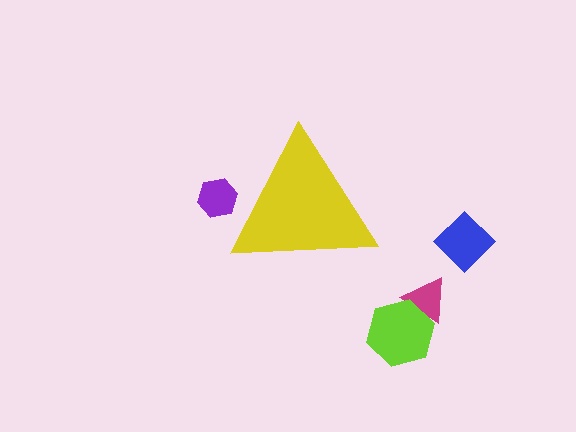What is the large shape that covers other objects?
A yellow triangle.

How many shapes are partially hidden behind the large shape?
1 shape is partially hidden.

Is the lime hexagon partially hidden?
No, the lime hexagon is fully visible.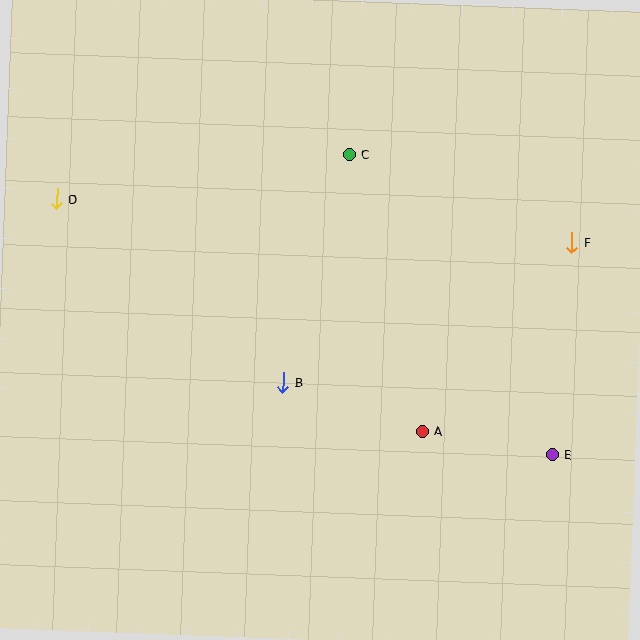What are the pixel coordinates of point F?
Point F is at (572, 243).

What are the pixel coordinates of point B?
Point B is at (283, 382).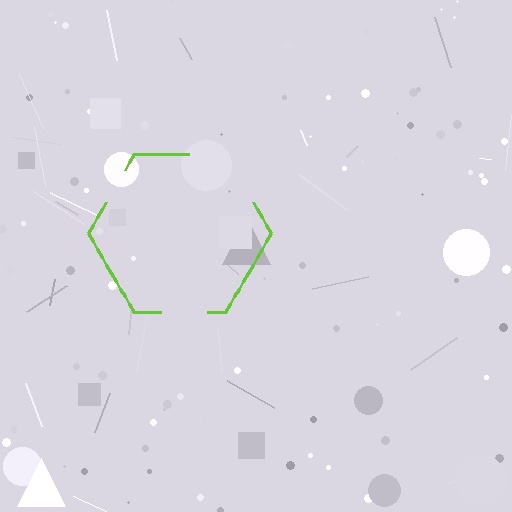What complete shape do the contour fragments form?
The contour fragments form a hexagon.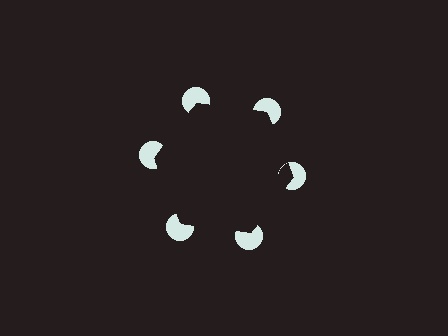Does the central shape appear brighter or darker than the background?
It typically appears slightly darker than the background, even though no actual brightness change is drawn.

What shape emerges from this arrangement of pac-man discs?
An illusory hexagon — its edges are inferred from the aligned wedge cuts in the pac-man discs, not physically drawn.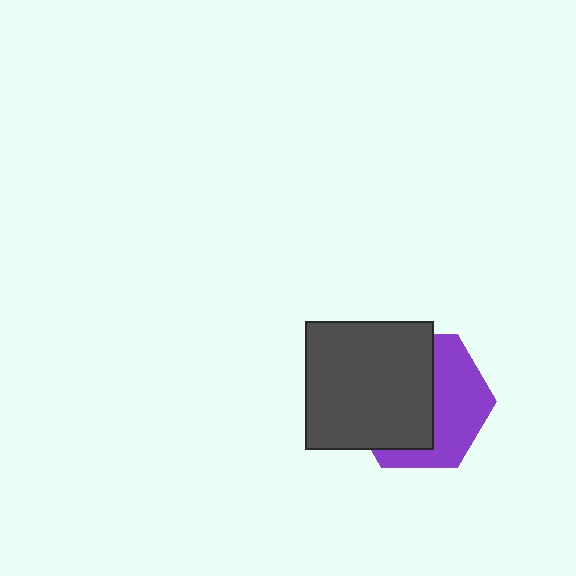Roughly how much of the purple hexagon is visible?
A small part of it is visible (roughly 45%).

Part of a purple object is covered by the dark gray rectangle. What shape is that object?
It is a hexagon.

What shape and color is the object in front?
The object in front is a dark gray rectangle.